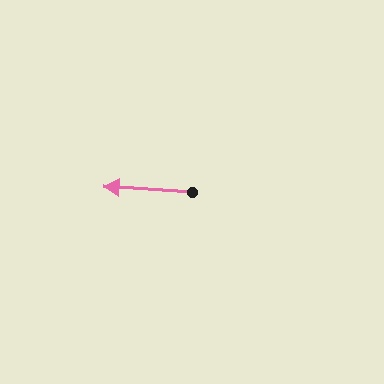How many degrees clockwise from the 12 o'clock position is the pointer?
Approximately 274 degrees.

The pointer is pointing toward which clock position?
Roughly 9 o'clock.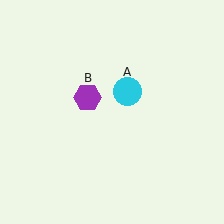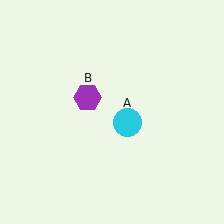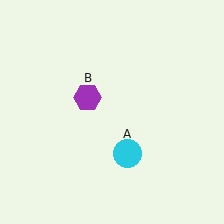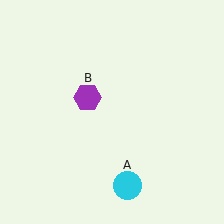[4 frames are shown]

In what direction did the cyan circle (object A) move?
The cyan circle (object A) moved down.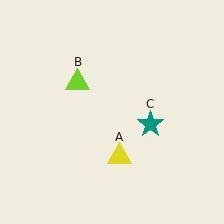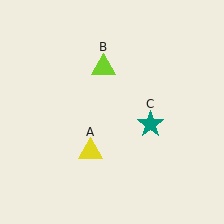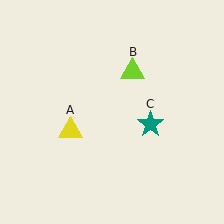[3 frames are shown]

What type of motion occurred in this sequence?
The yellow triangle (object A), lime triangle (object B) rotated clockwise around the center of the scene.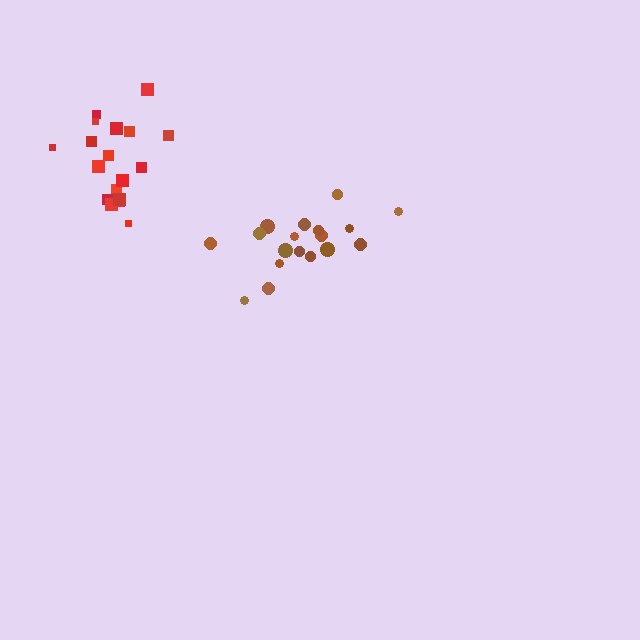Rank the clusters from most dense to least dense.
brown, red.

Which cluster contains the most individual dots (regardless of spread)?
Red (18).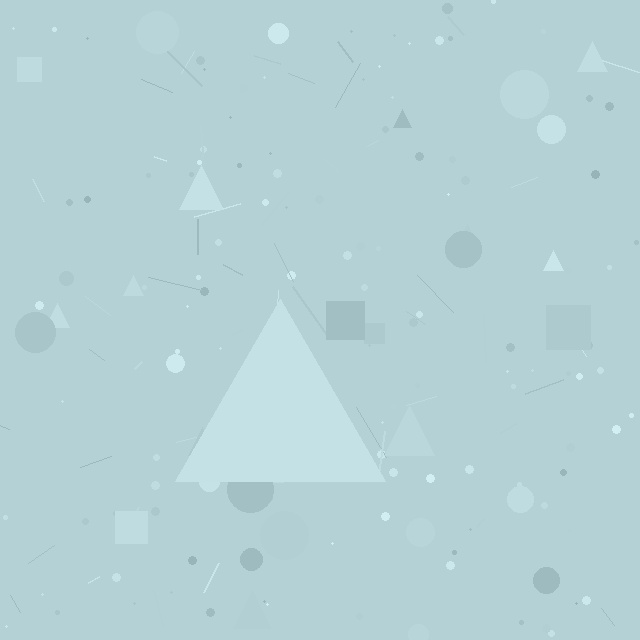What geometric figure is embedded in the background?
A triangle is embedded in the background.